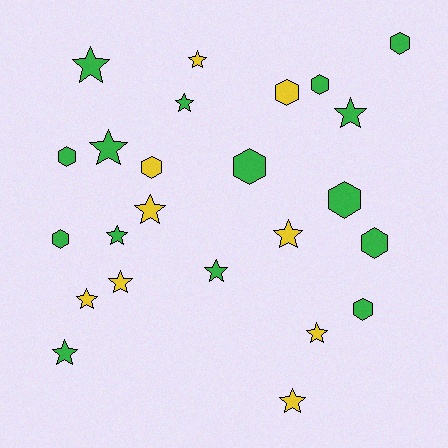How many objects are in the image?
There are 24 objects.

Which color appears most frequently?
Green, with 15 objects.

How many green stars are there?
There are 7 green stars.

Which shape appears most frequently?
Star, with 14 objects.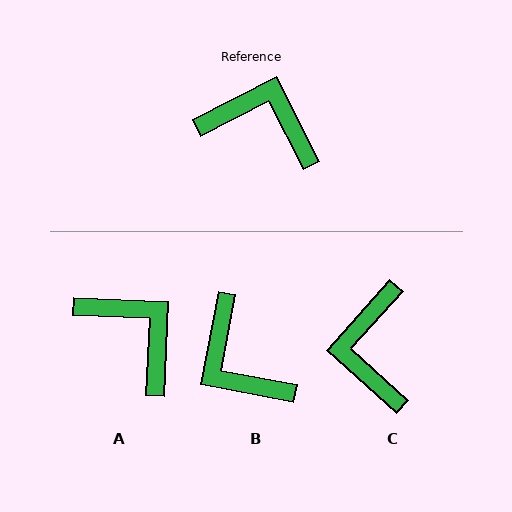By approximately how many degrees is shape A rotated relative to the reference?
Approximately 30 degrees clockwise.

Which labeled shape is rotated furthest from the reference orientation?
B, about 142 degrees away.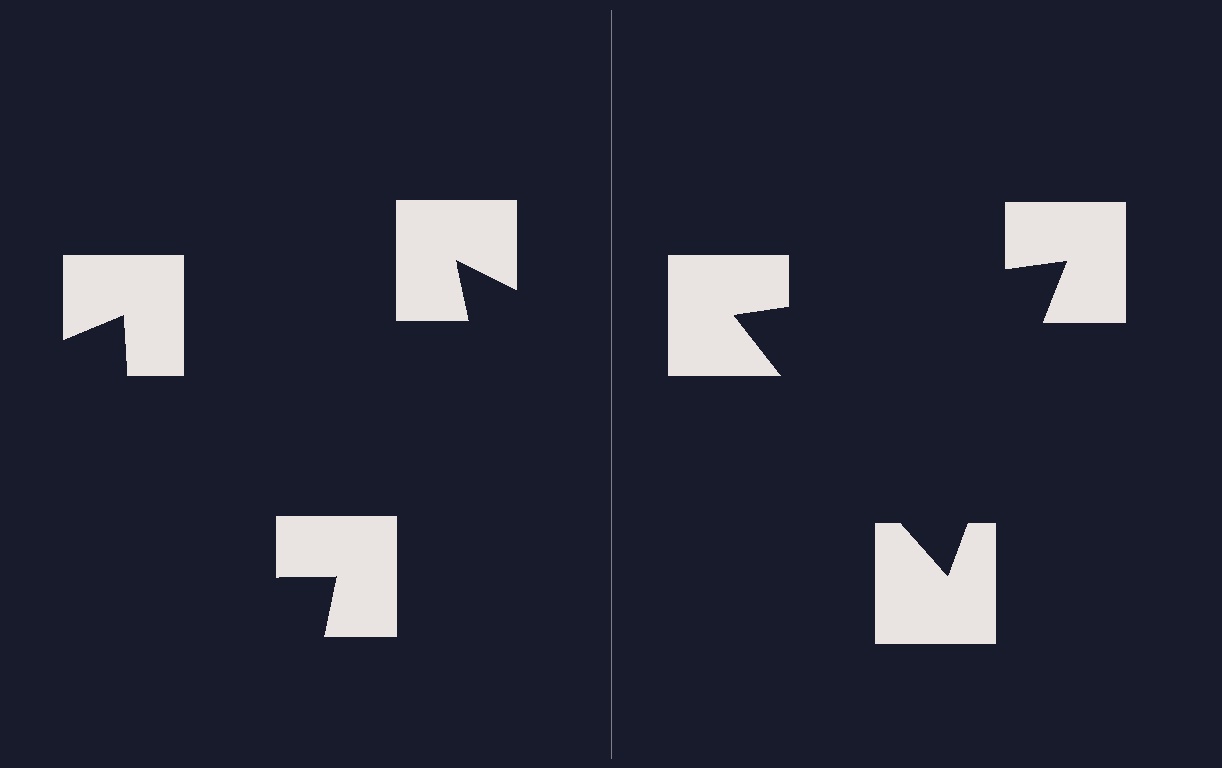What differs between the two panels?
The notched squares are positioned identically on both sides; only the wedge orientations differ. On the right they align to a triangle; on the left they are misaligned.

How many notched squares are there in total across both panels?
6 — 3 on each side.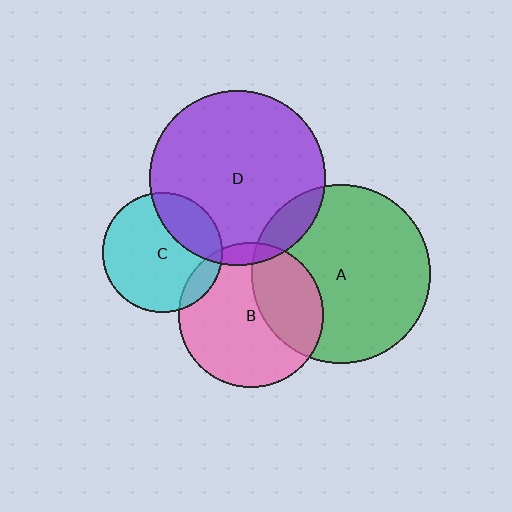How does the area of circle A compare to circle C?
Approximately 2.2 times.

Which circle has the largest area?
Circle A (green).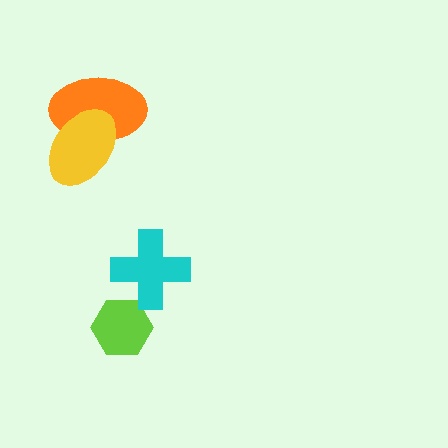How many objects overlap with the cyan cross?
0 objects overlap with the cyan cross.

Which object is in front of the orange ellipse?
The yellow ellipse is in front of the orange ellipse.